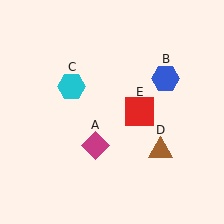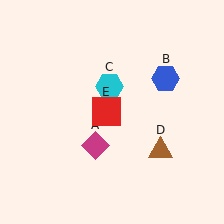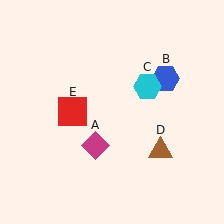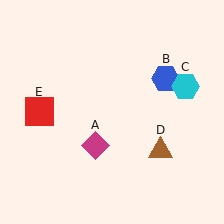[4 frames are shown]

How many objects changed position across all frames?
2 objects changed position: cyan hexagon (object C), red square (object E).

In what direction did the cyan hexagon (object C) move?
The cyan hexagon (object C) moved right.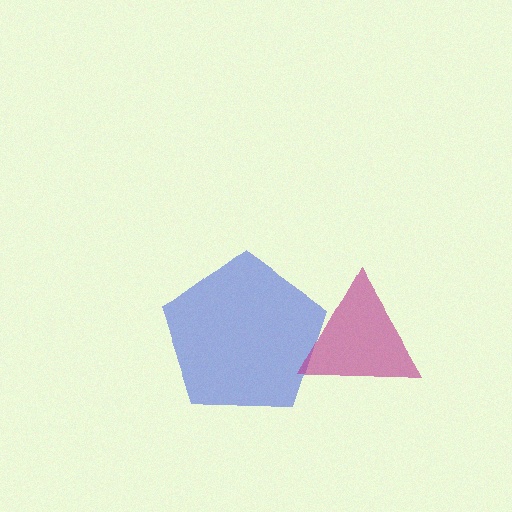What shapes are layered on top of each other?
The layered shapes are: a blue pentagon, a magenta triangle.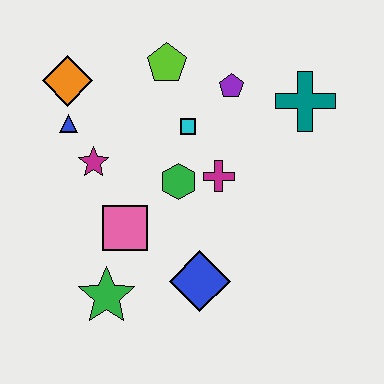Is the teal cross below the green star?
No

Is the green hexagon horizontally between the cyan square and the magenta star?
Yes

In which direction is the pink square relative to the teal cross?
The pink square is to the left of the teal cross.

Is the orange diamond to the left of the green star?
Yes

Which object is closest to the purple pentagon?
The cyan square is closest to the purple pentagon.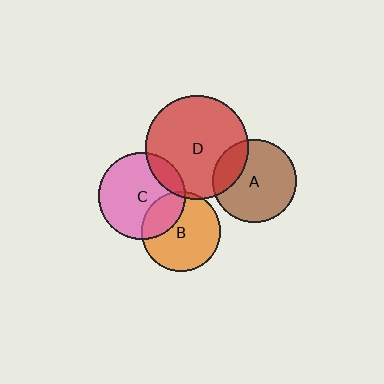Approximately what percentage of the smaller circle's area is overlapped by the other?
Approximately 20%.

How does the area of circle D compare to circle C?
Approximately 1.4 times.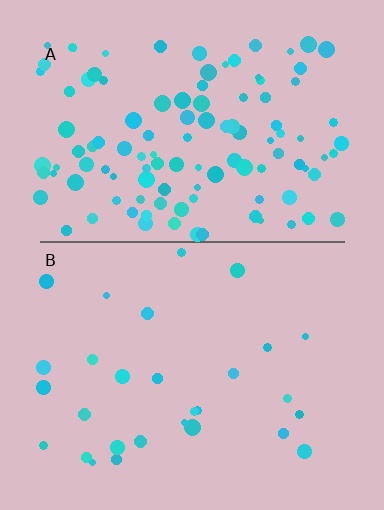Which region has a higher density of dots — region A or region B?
A (the top).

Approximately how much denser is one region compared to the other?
Approximately 3.9× — region A over region B.